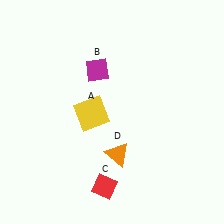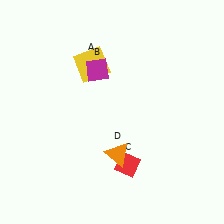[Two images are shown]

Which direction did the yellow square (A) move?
The yellow square (A) moved up.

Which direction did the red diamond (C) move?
The red diamond (C) moved right.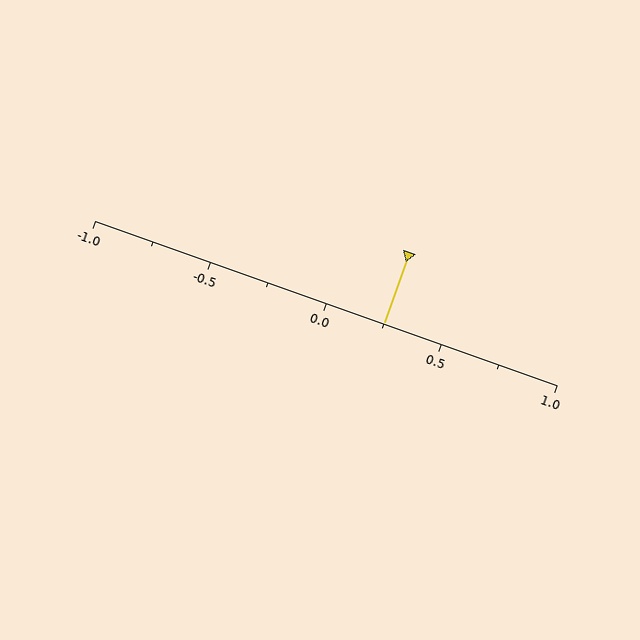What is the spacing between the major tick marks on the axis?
The major ticks are spaced 0.5 apart.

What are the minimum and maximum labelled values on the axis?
The axis runs from -1.0 to 1.0.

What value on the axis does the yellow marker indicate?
The marker indicates approximately 0.25.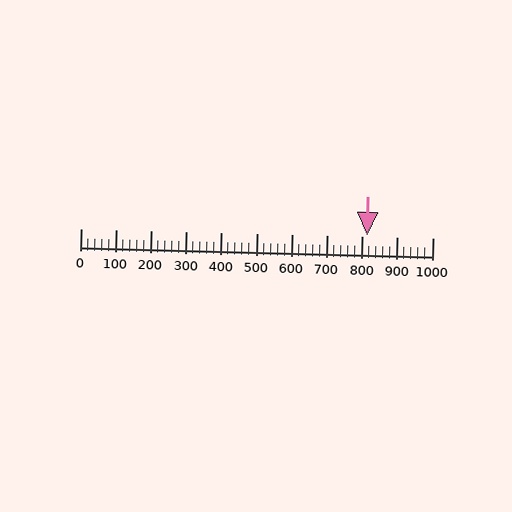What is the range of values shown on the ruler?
The ruler shows values from 0 to 1000.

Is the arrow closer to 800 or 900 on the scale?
The arrow is closer to 800.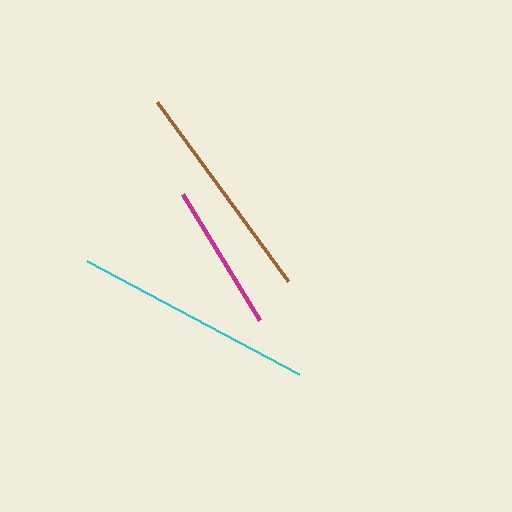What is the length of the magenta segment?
The magenta segment is approximately 147 pixels long.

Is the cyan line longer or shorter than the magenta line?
The cyan line is longer than the magenta line.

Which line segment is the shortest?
The magenta line is the shortest at approximately 147 pixels.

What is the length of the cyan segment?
The cyan segment is approximately 241 pixels long.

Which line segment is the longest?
The cyan line is the longest at approximately 241 pixels.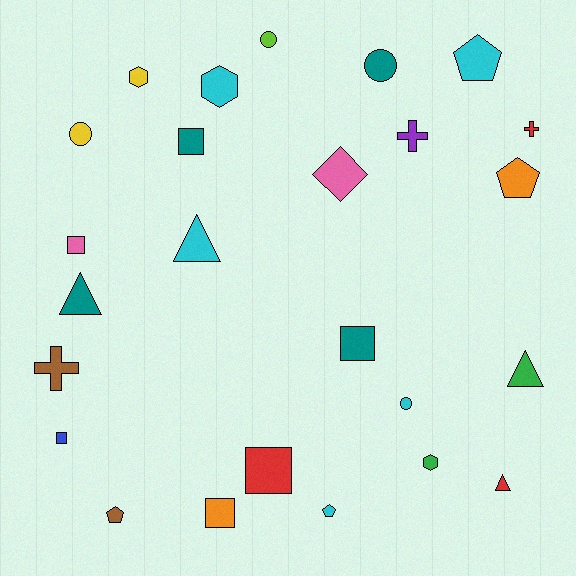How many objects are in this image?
There are 25 objects.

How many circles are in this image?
There are 4 circles.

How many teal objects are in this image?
There are 4 teal objects.